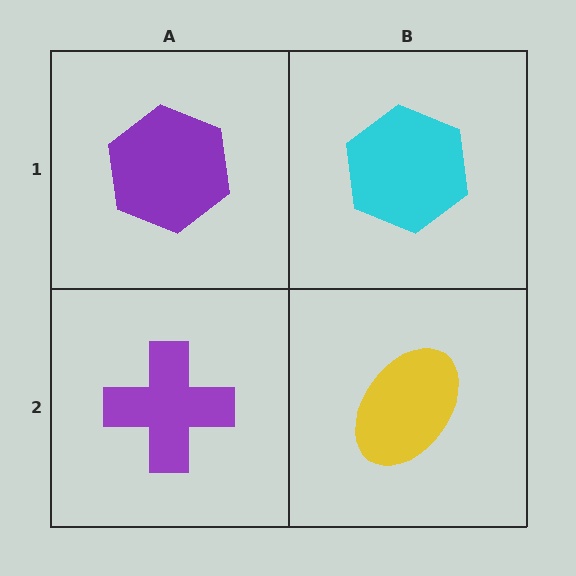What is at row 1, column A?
A purple hexagon.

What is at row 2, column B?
A yellow ellipse.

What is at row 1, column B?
A cyan hexagon.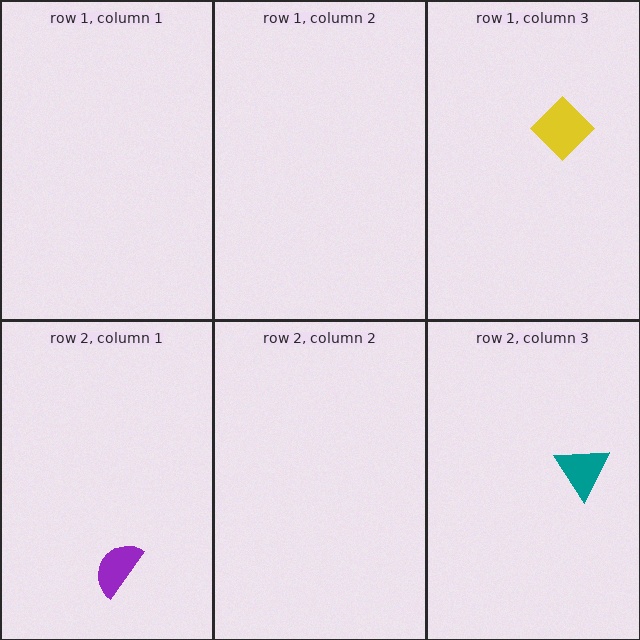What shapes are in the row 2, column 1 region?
The purple semicircle.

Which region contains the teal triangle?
The row 2, column 3 region.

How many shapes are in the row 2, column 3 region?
1.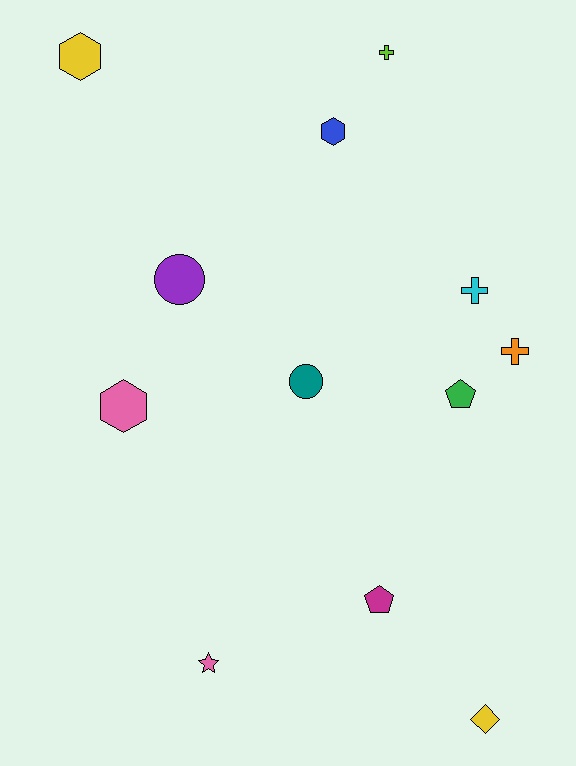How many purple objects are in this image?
There is 1 purple object.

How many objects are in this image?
There are 12 objects.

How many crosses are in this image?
There are 3 crosses.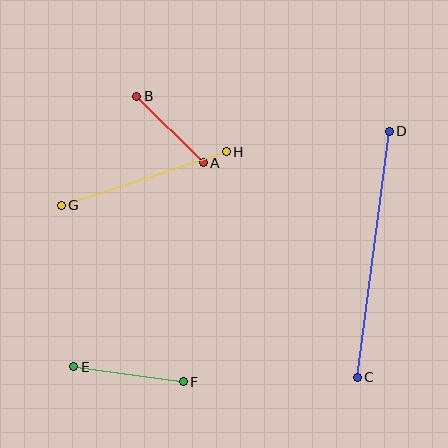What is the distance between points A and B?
The distance is approximately 94 pixels.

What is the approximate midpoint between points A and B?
The midpoint is at approximately (170, 129) pixels.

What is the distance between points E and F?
The distance is approximately 111 pixels.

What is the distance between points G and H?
The distance is approximately 174 pixels.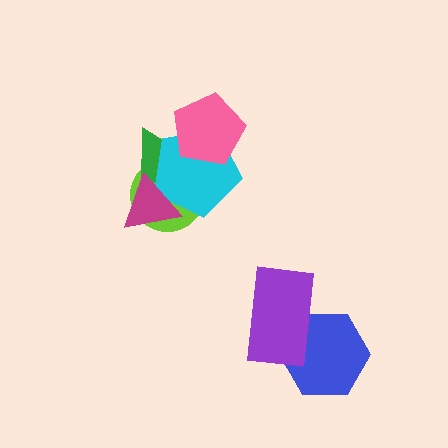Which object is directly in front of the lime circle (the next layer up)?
The green triangle is directly in front of the lime circle.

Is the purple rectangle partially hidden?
No, no other shape covers it.